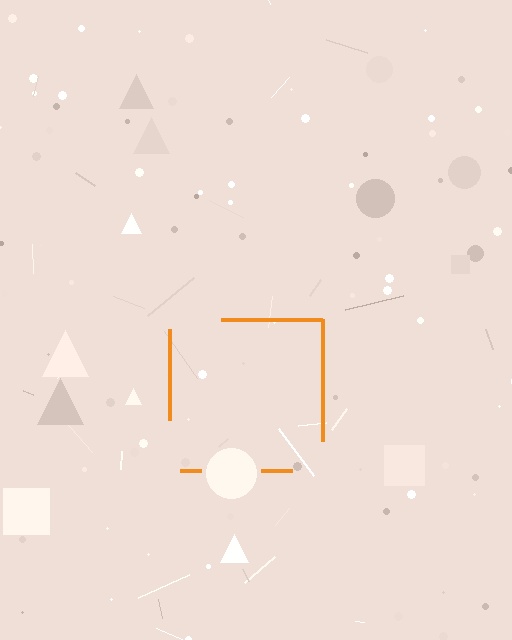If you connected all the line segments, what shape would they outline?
They would outline a square.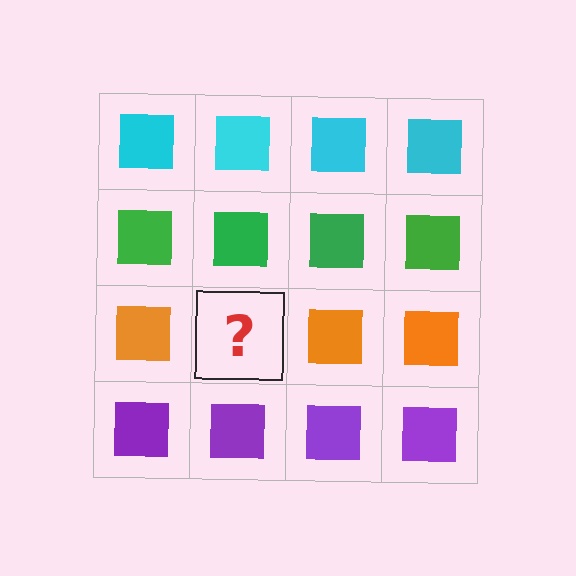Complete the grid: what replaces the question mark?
The question mark should be replaced with an orange square.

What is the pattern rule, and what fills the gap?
The rule is that each row has a consistent color. The gap should be filled with an orange square.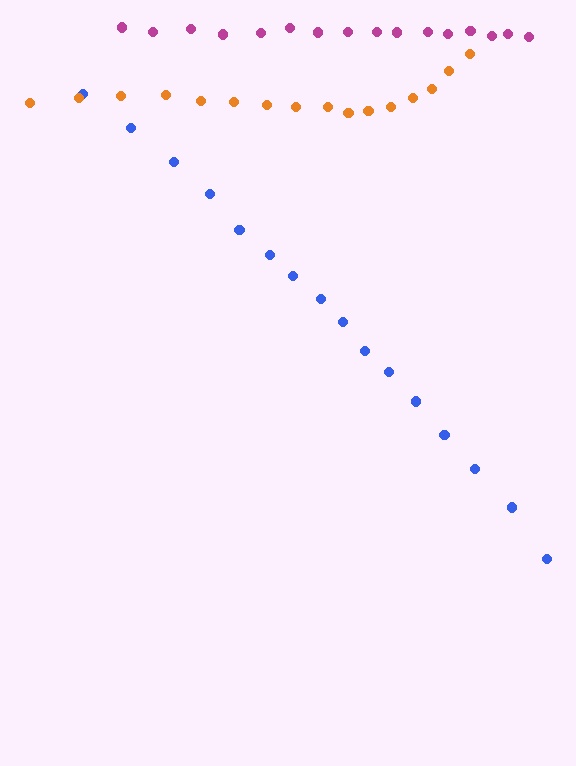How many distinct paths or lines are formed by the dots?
There are 3 distinct paths.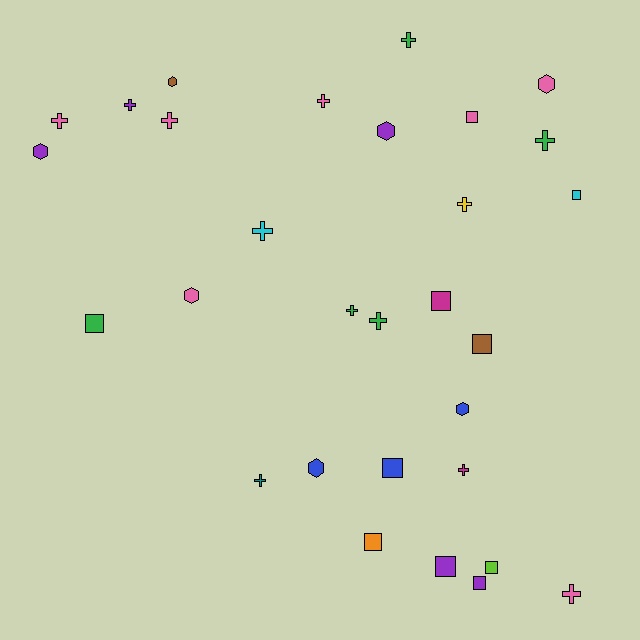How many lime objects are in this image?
There is 1 lime object.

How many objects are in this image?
There are 30 objects.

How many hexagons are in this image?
There are 7 hexagons.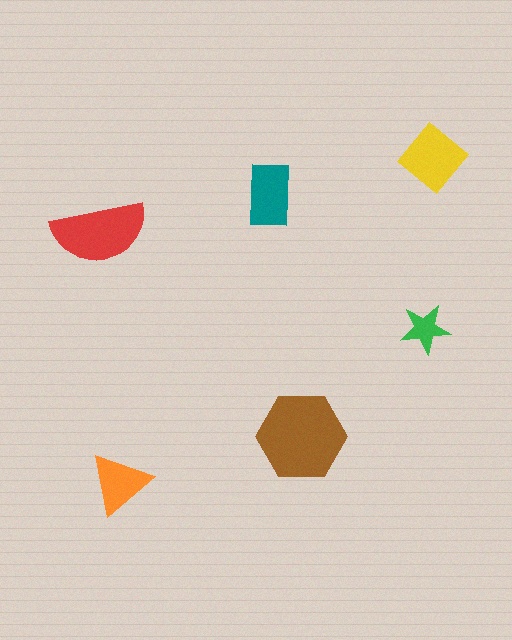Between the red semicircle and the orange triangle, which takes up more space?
The red semicircle.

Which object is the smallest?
The green star.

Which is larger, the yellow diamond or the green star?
The yellow diamond.